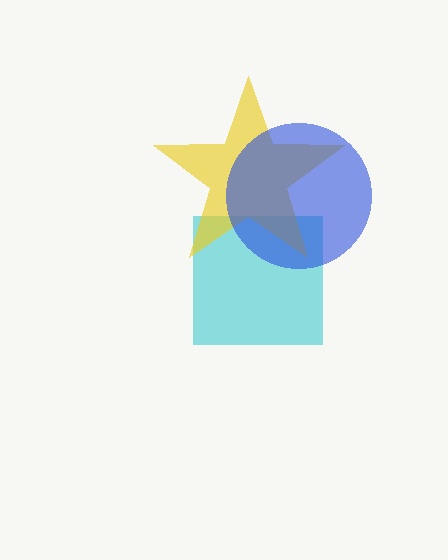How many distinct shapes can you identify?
There are 3 distinct shapes: a cyan square, a yellow star, a blue circle.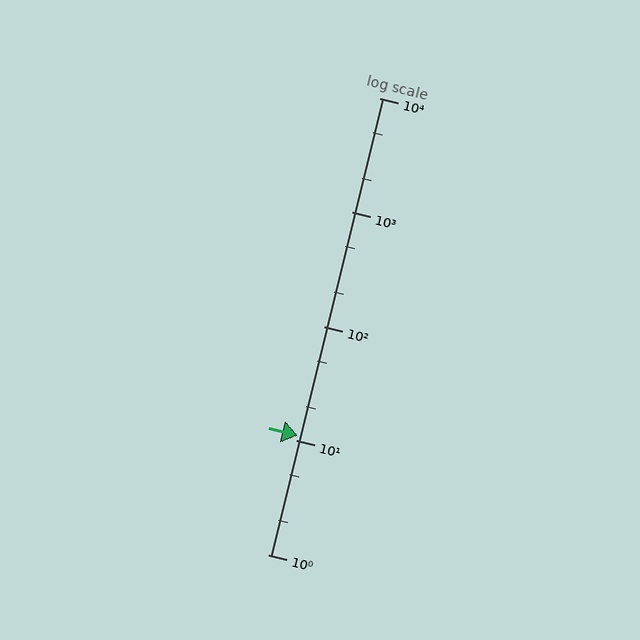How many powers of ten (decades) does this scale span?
The scale spans 4 decades, from 1 to 10000.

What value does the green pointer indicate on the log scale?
The pointer indicates approximately 11.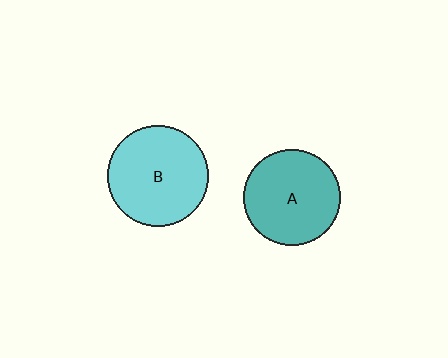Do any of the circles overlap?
No, none of the circles overlap.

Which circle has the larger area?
Circle B (cyan).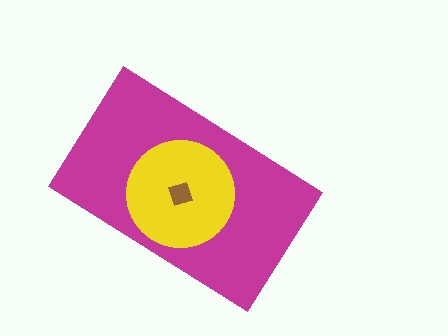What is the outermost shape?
The magenta rectangle.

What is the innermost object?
The brown diamond.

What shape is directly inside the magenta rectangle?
The yellow circle.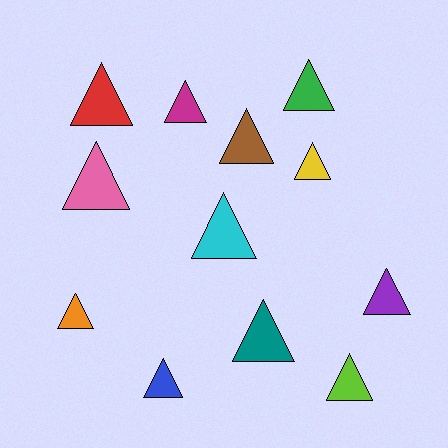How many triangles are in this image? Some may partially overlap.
There are 12 triangles.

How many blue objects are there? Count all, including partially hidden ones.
There is 1 blue object.